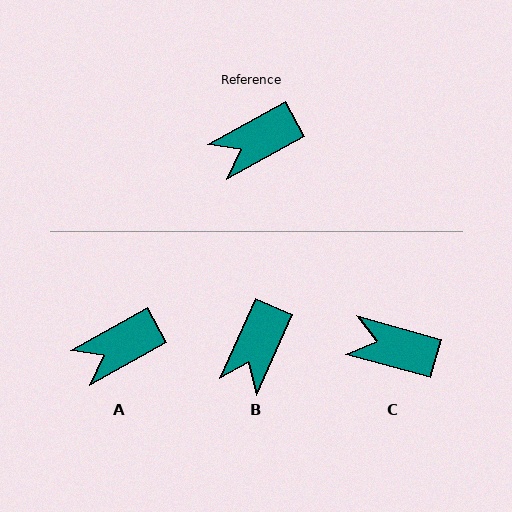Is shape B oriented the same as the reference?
No, it is off by about 37 degrees.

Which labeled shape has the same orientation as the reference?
A.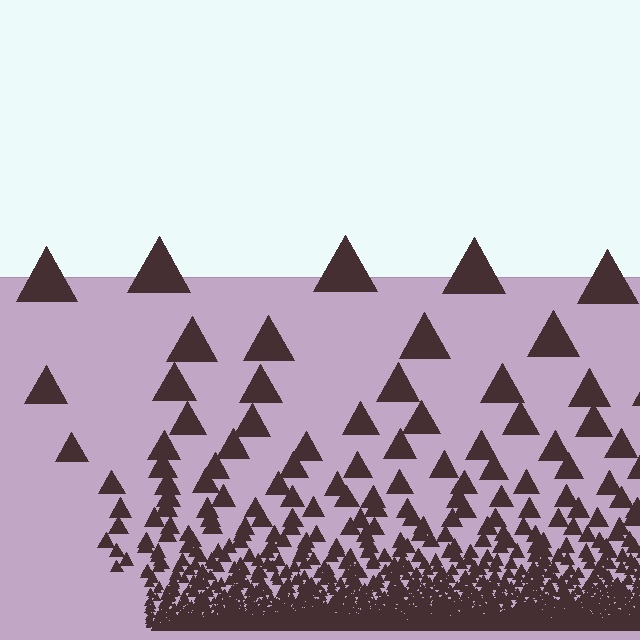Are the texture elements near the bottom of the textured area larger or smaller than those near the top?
Smaller. The gradient is inverted — elements near the bottom are smaller and denser.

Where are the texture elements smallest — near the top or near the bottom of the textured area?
Near the bottom.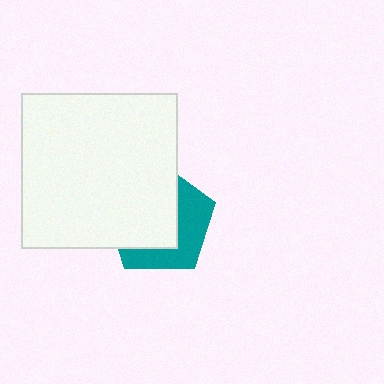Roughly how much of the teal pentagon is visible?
A small part of it is visible (roughly 42%).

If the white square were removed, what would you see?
You would see the complete teal pentagon.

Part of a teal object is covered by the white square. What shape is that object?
It is a pentagon.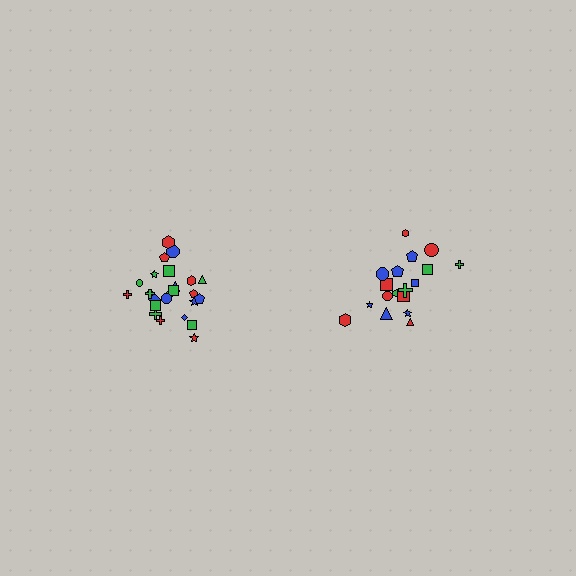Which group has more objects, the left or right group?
The left group.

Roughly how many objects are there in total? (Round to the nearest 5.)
Roughly 45 objects in total.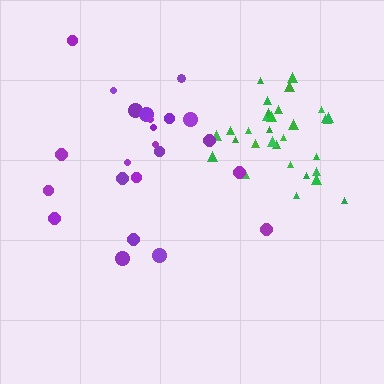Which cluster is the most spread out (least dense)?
Purple.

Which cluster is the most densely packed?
Green.